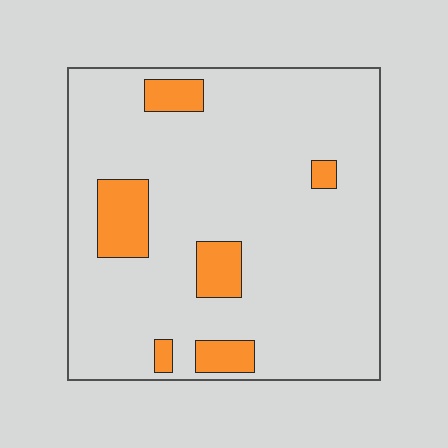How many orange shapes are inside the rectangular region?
6.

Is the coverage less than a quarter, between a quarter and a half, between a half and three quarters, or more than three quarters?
Less than a quarter.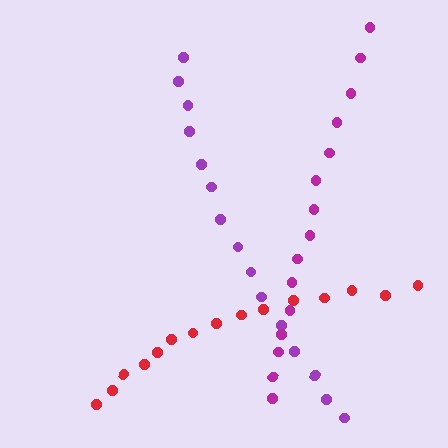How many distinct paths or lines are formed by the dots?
There are 3 distinct paths.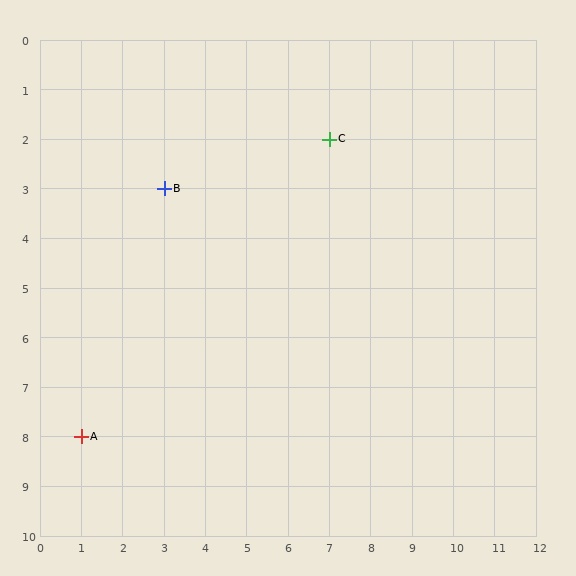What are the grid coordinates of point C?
Point C is at grid coordinates (7, 2).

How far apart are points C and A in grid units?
Points C and A are 6 columns and 6 rows apart (about 8.5 grid units diagonally).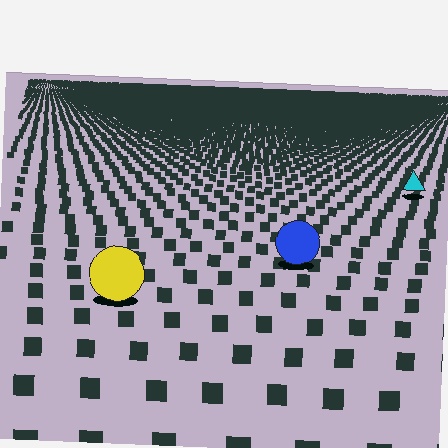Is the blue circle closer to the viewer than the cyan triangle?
Yes. The blue circle is closer — you can tell from the texture gradient: the ground texture is coarser near it.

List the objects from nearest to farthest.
From nearest to farthest: the yellow circle, the blue circle, the cyan triangle.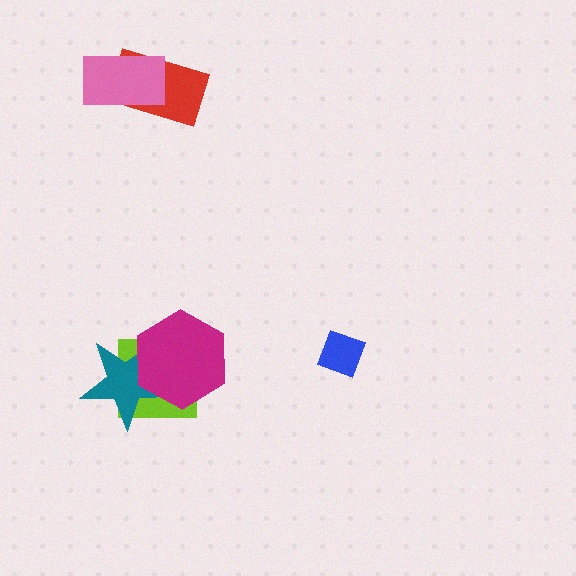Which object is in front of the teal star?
The magenta hexagon is in front of the teal star.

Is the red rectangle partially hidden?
Yes, it is partially covered by another shape.